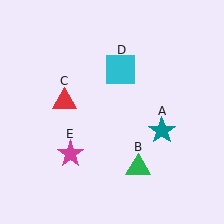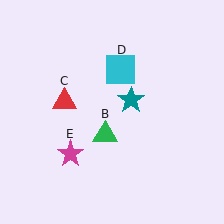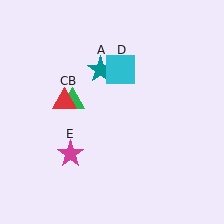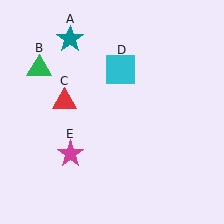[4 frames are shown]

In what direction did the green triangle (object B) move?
The green triangle (object B) moved up and to the left.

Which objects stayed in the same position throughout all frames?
Red triangle (object C) and cyan square (object D) and magenta star (object E) remained stationary.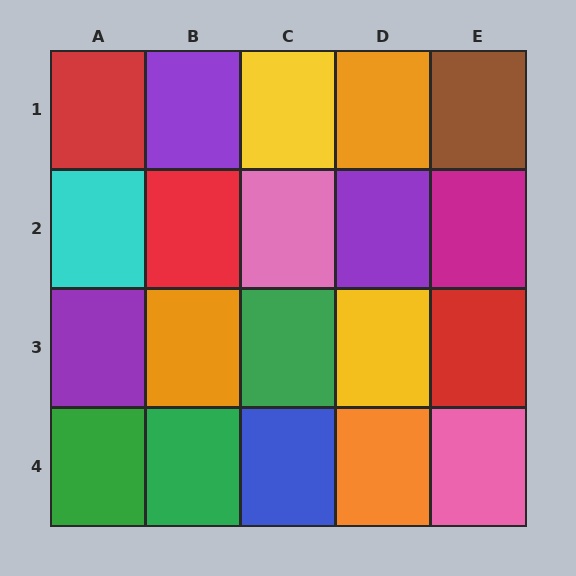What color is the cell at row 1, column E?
Brown.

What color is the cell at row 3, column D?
Yellow.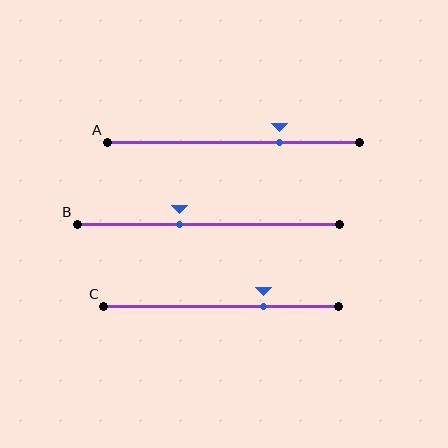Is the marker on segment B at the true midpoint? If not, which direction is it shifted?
No, the marker on segment B is shifted to the left by about 11% of the segment length.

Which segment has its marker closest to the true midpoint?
Segment B has its marker closest to the true midpoint.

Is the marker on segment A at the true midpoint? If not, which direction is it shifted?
No, the marker on segment A is shifted to the right by about 18% of the segment length.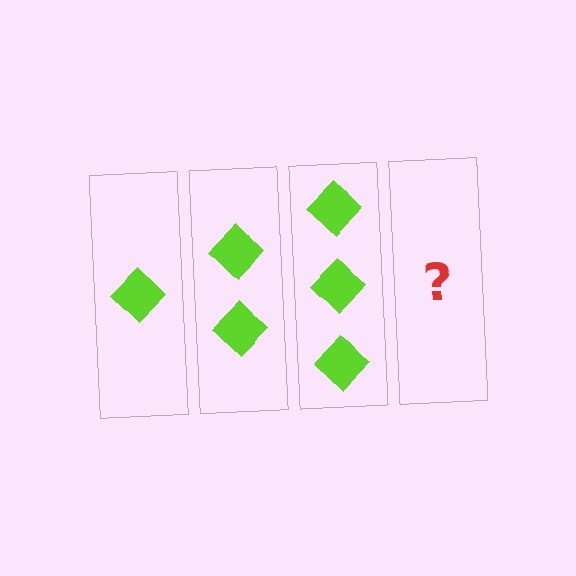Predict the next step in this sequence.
The next step is 4 diamonds.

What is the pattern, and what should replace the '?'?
The pattern is that each step adds one more diamond. The '?' should be 4 diamonds.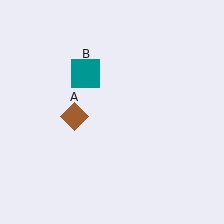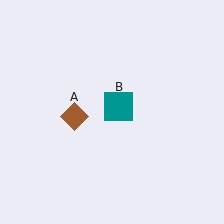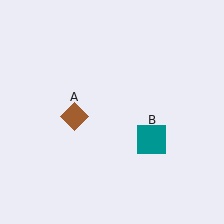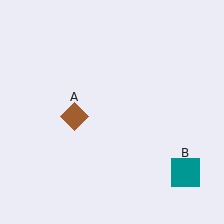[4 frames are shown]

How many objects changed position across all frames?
1 object changed position: teal square (object B).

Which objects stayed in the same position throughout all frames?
Brown diamond (object A) remained stationary.